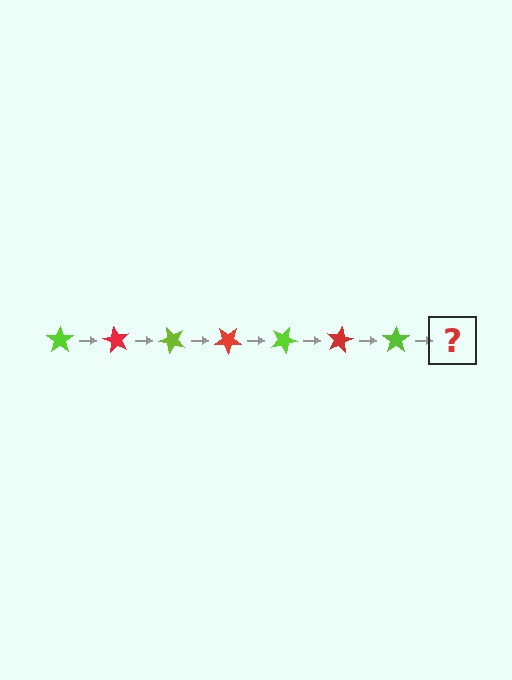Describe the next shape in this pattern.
It should be a red star, rotated 420 degrees from the start.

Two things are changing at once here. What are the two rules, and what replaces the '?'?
The two rules are that it rotates 60 degrees each step and the color cycles through lime and red. The '?' should be a red star, rotated 420 degrees from the start.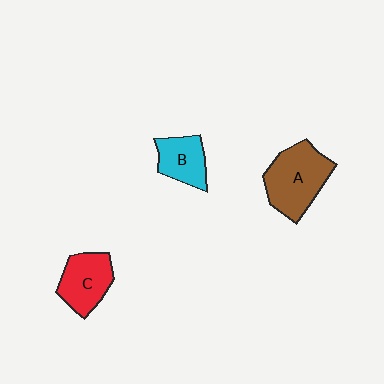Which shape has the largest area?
Shape A (brown).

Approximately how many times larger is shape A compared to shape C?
Approximately 1.4 times.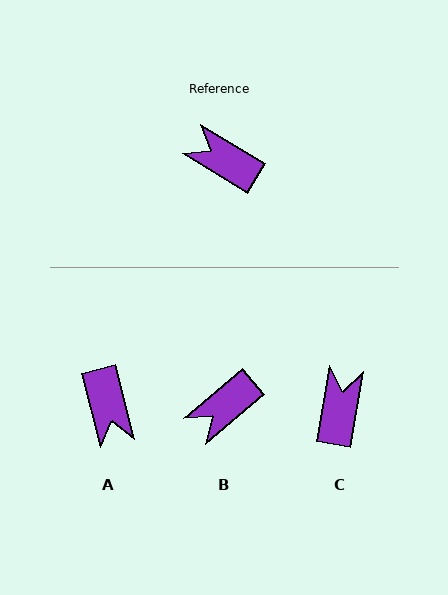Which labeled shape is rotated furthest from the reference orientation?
A, about 135 degrees away.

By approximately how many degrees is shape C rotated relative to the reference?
Approximately 69 degrees clockwise.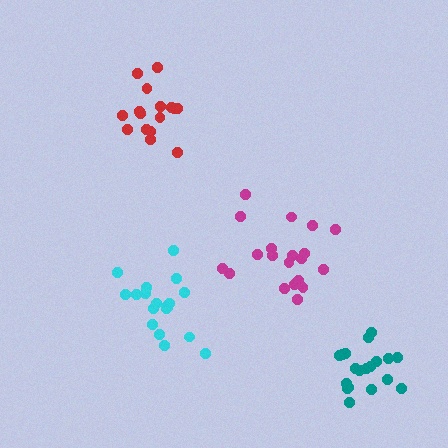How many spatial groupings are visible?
There are 4 spatial groupings.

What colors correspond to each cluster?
The clusters are colored: magenta, teal, cyan, red.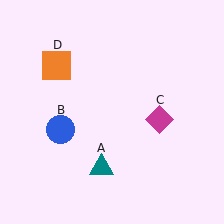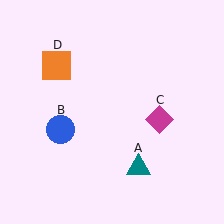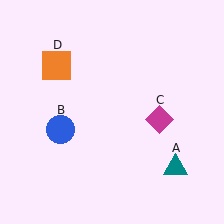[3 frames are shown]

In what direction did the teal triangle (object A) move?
The teal triangle (object A) moved right.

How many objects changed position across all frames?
1 object changed position: teal triangle (object A).